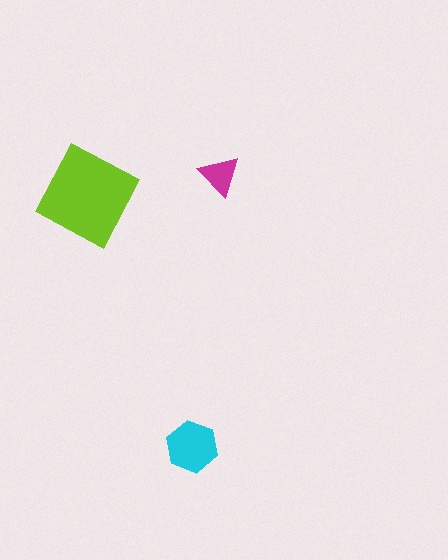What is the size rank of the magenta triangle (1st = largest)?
3rd.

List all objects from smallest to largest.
The magenta triangle, the cyan hexagon, the lime square.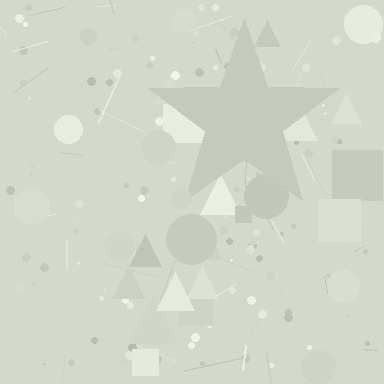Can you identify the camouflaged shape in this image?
The camouflaged shape is a star.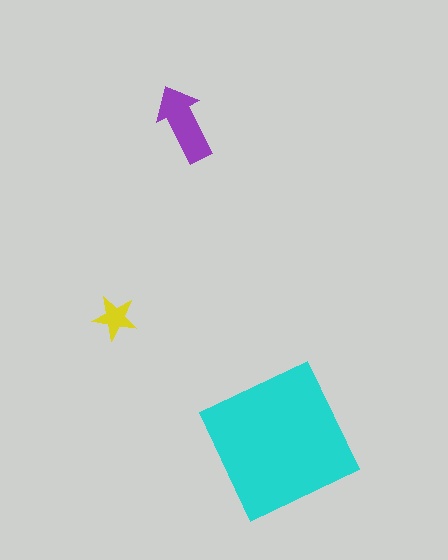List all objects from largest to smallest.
The cyan square, the purple arrow, the yellow star.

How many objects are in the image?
There are 3 objects in the image.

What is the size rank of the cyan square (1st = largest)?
1st.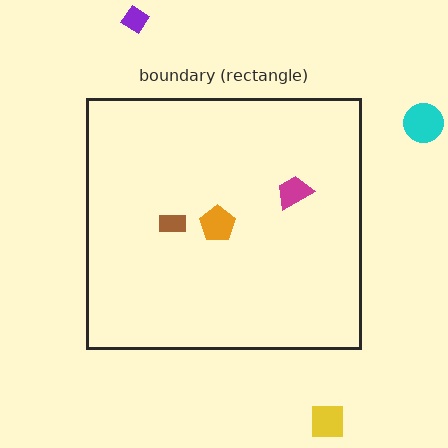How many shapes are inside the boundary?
3 inside, 3 outside.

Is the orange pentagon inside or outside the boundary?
Inside.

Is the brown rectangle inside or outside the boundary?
Inside.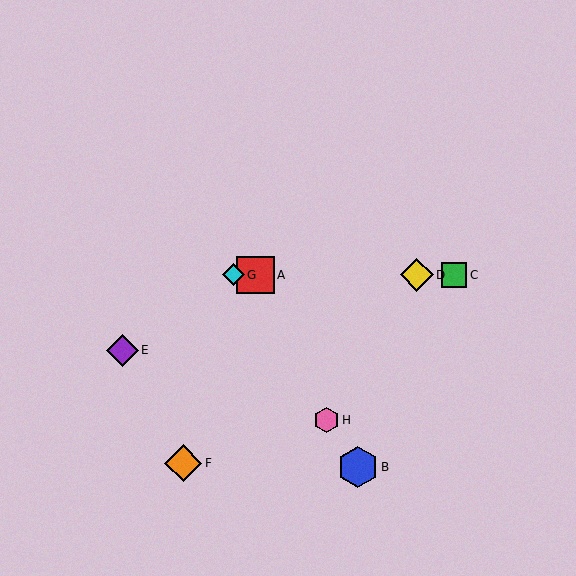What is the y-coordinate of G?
Object G is at y≈275.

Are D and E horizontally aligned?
No, D is at y≈275 and E is at y≈350.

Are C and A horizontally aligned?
Yes, both are at y≈275.